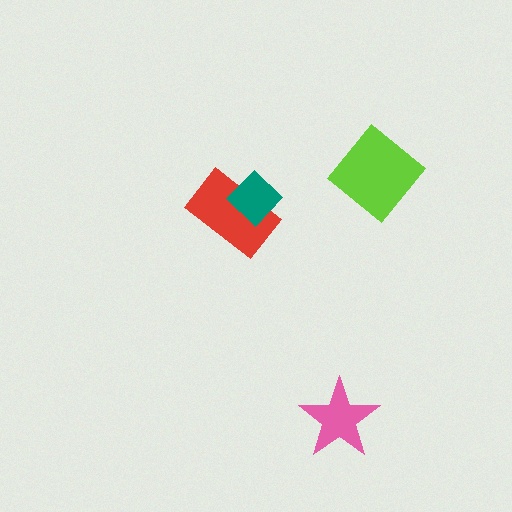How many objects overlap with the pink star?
0 objects overlap with the pink star.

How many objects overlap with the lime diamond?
0 objects overlap with the lime diamond.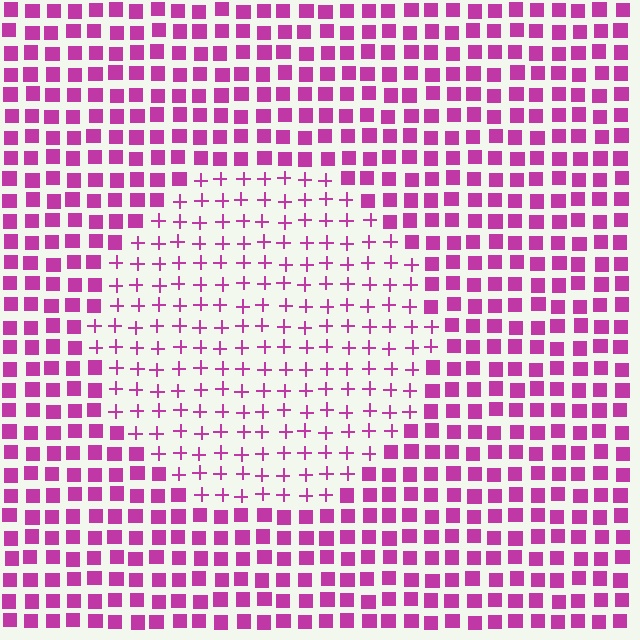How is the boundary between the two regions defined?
The boundary is defined by a change in element shape: plus signs inside vs. squares outside. All elements share the same color and spacing.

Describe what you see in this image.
The image is filled with small magenta elements arranged in a uniform grid. A circle-shaped region contains plus signs, while the surrounding area contains squares. The boundary is defined purely by the change in element shape.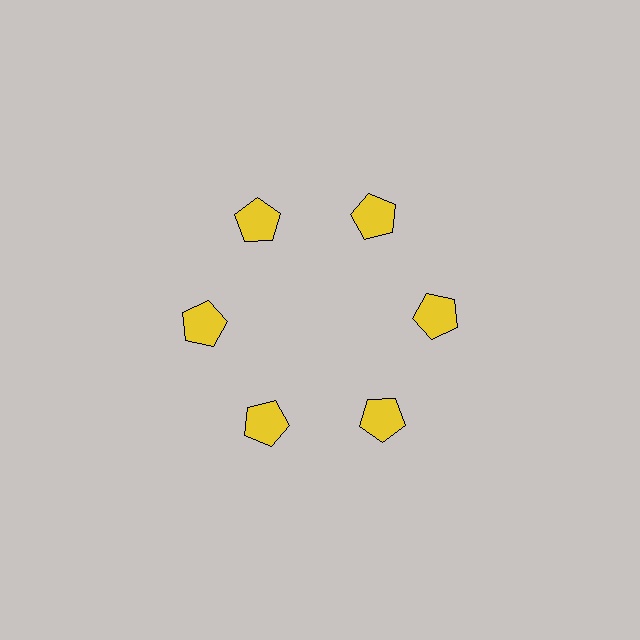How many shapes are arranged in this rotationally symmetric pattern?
There are 6 shapes, arranged in 6 groups of 1.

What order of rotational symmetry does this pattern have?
This pattern has 6-fold rotational symmetry.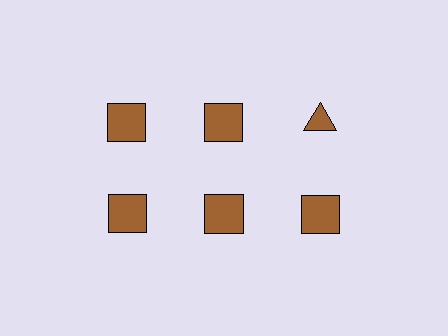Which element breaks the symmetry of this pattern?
The brown triangle in the top row, center column breaks the symmetry. All other shapes are brown squares.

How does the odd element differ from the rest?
It has a different shape: triangle instead of square.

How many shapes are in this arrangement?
There are 6 shapes arranged in a grid pattern.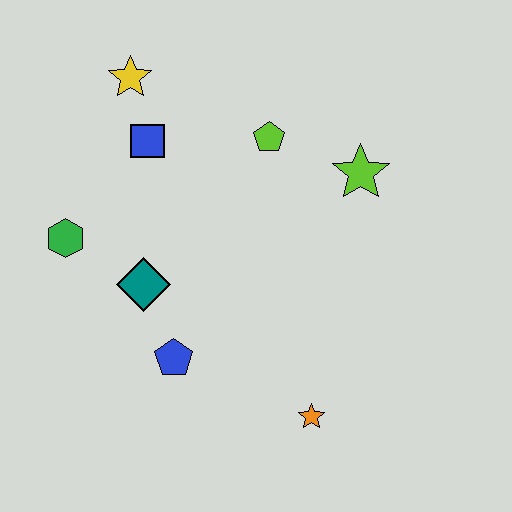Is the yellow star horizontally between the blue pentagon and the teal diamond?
No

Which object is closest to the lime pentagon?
The lime star is closest to the lime pentagon.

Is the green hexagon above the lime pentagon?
No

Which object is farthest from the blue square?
The orange star is farthest from the blue square.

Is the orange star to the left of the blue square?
No